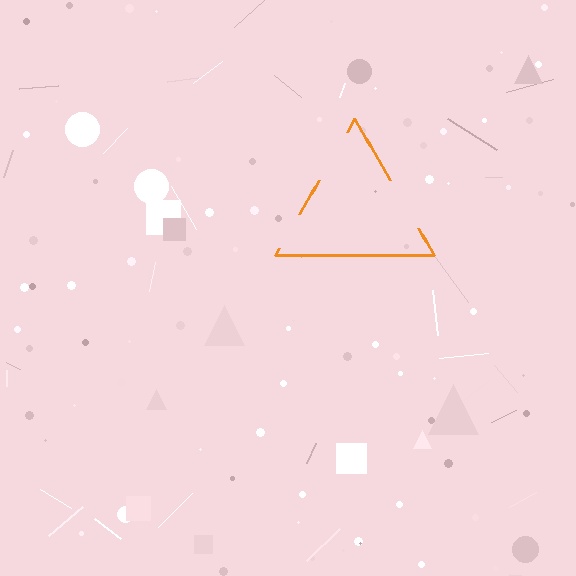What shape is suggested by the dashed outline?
The dashed outline suggests a triangle.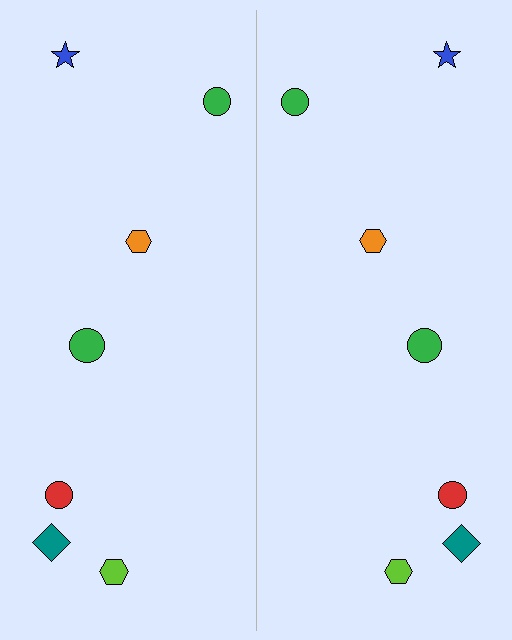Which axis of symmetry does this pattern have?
The pattern has a vertical axis of symmetry running through the center of the image.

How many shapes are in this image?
There are 14 shapes in this image.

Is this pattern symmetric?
Yes, this pattern has bilateral (reflection) symmetry.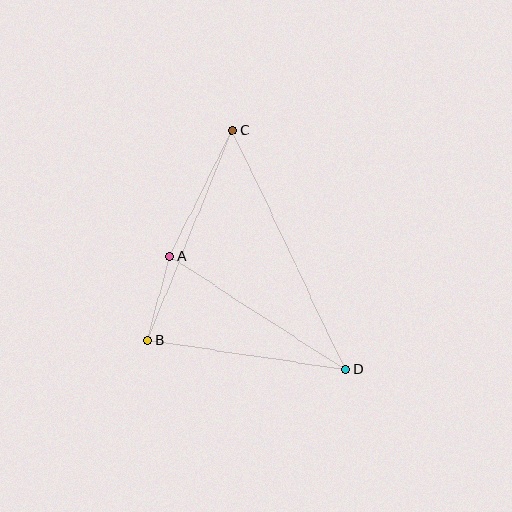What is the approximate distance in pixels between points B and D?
The distance between B and D is approximately 200 pixels.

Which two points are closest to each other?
Points A and B are closest to each other.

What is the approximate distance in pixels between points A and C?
The distance between A and C is approximately 141 pixels.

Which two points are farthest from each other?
Points C and D are farthest from each other.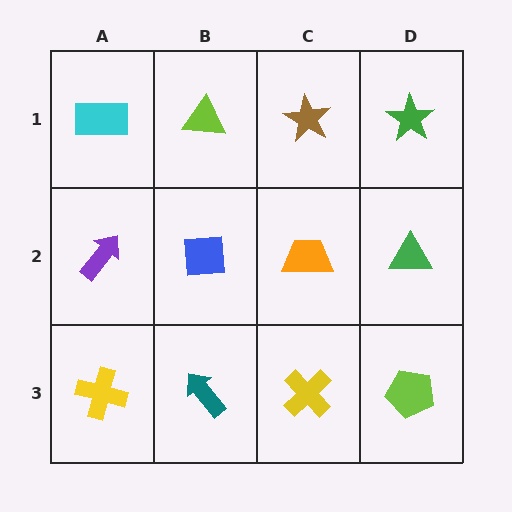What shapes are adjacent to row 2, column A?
A cyan rectangle (row 1, column A), a yellow cross (row 3, column A), a blue square (row 2, column B).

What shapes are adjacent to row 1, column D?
A green triangle (row 2, column D), a brown star (row 1, column C).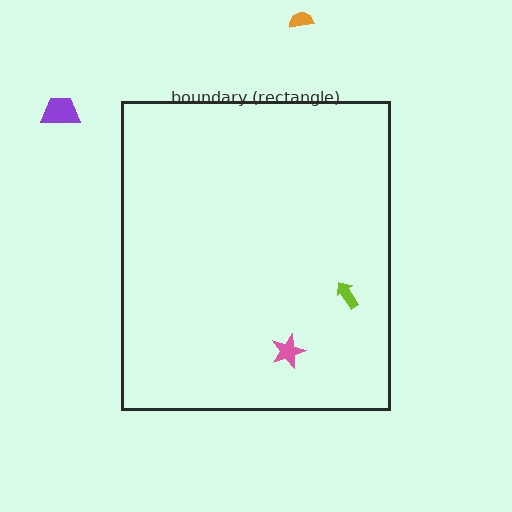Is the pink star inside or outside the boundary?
Inside.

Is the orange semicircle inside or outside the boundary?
Outside.